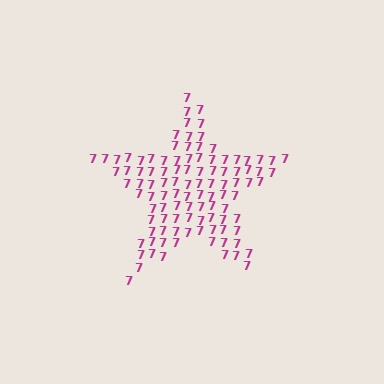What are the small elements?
The small elements are digit 7's.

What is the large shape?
The large shape is a star.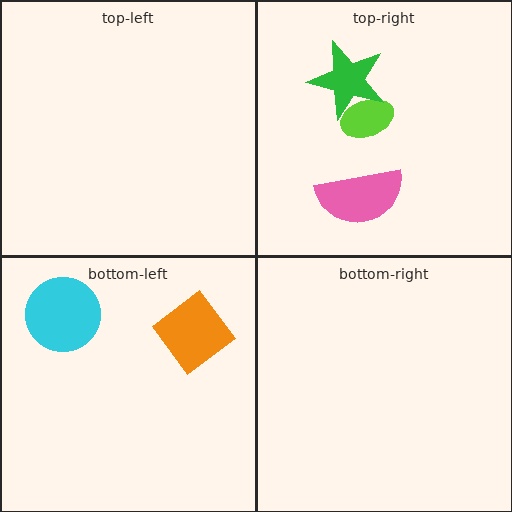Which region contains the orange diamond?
The bottom-left region.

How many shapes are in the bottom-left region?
2.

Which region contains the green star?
The top-right region.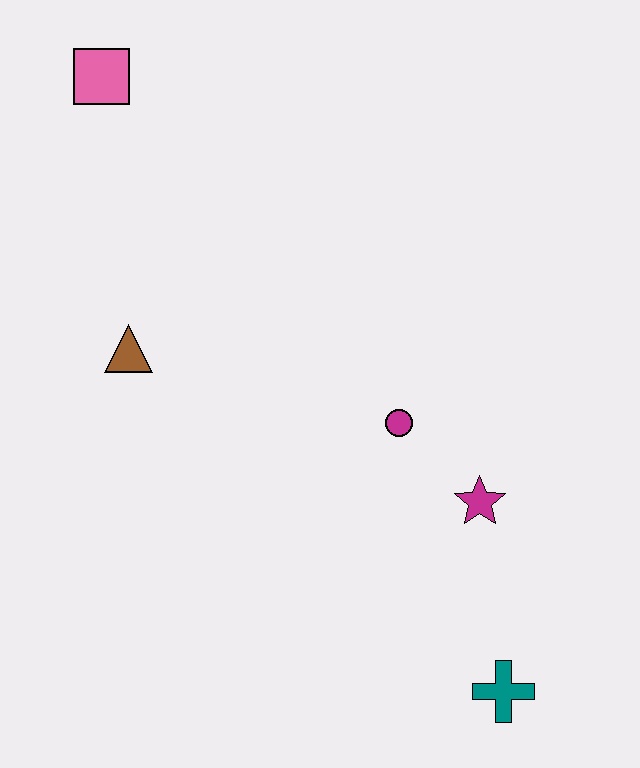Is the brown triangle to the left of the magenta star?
Yes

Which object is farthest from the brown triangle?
The teal cross is farthest from the brown triangle.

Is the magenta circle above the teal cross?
Yes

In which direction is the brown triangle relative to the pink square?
The brown triangle is below the pink square.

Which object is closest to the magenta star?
The magenta circle is closest to the magenta star.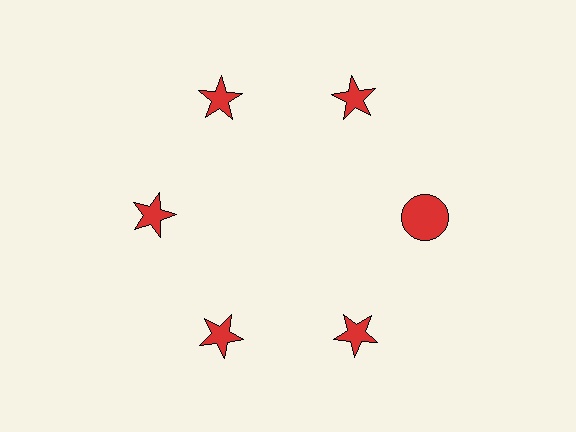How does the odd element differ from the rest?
It has a different shape: circle instead of star.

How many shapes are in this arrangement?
There are 6 shapes arranged in a ring pattern.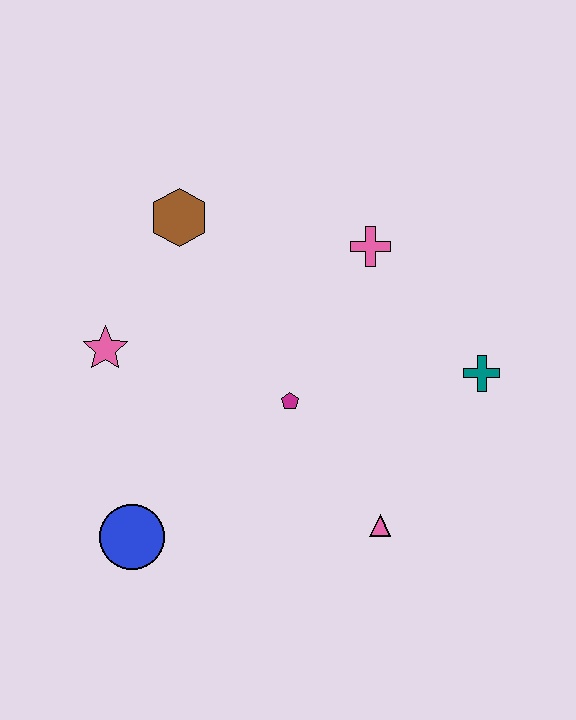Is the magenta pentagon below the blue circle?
No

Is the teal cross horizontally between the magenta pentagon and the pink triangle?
No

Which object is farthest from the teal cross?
The blue circle is farthest from the teal cross.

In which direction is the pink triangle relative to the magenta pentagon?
The pink triangle is below the magenta pentagon.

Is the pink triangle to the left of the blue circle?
No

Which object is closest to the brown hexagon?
The pink star is closest to the brown hexagon.